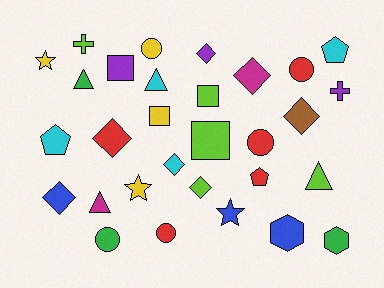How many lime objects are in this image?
There are 5 lime objects.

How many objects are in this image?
There are 30 objects.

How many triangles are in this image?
There are 4 triangles.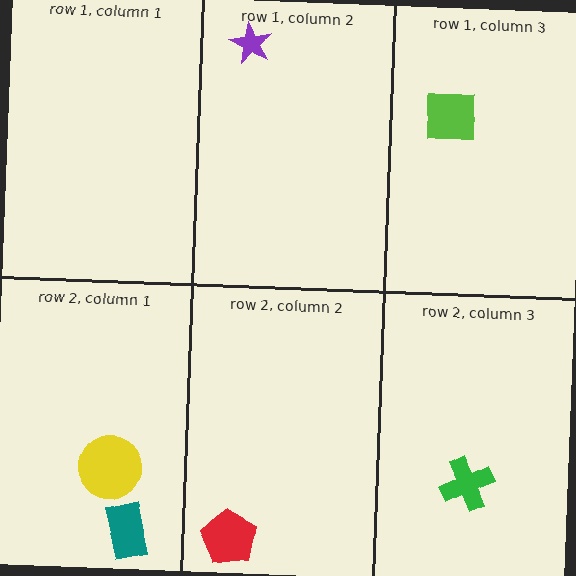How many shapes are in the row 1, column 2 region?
1.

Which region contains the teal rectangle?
The row 2, column 1 region.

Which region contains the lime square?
The row 1, column 3 region.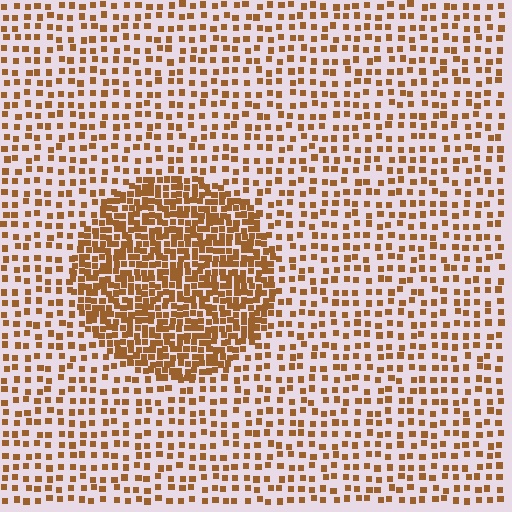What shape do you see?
I see a circle.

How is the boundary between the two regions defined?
The boundary is defined by a change in element density (approximately 2.4x ratio). All elements are the same color, size, and shape.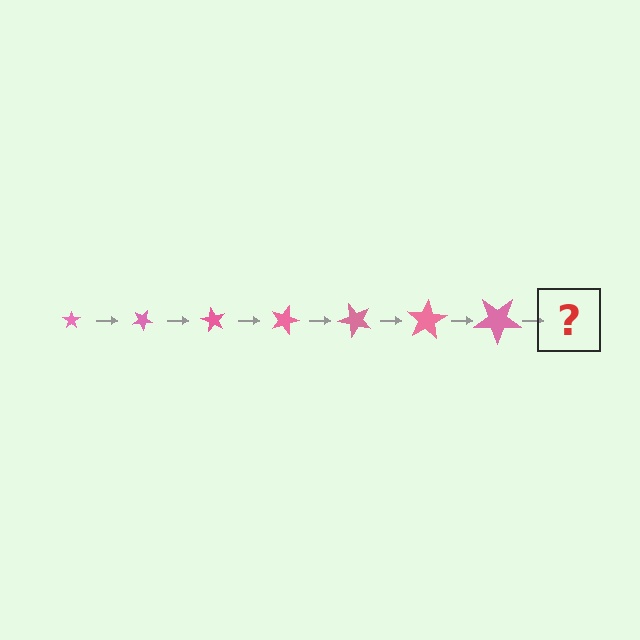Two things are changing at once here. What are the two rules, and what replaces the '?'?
The two rules are that the star grows larger each step and it rotates 30 degrees each step. The '?' should be a star, larger than the previous one and rotated 210 degrees from the start.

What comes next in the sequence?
The next element should be a star, larger than the previous one and rotated 210 degrees from the start.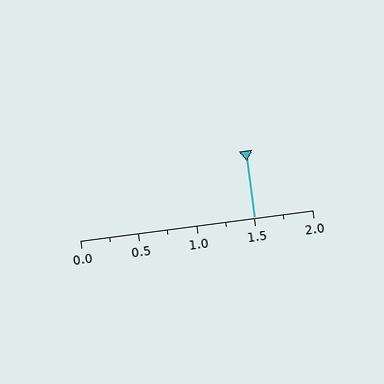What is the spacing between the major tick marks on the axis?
The major ticks are spaced 0.5 apart.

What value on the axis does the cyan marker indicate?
The marker indicates approximately 1.5.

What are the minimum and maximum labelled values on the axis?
The axis runs from 0.0 to 2.0.